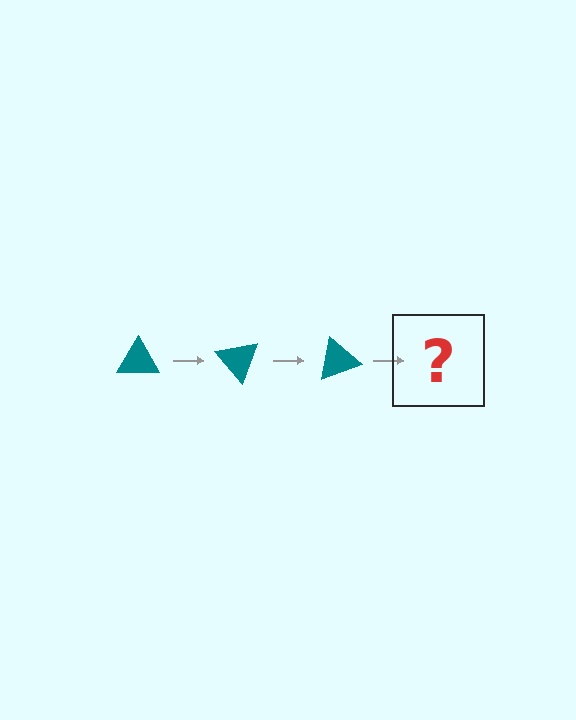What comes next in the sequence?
The next element should be a teal triangle rotated 150 degrees.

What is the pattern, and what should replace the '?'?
The pattern is that the triangle rotates 50 degrees each step. The '?' should be a teal triangle rotated 150 degrees.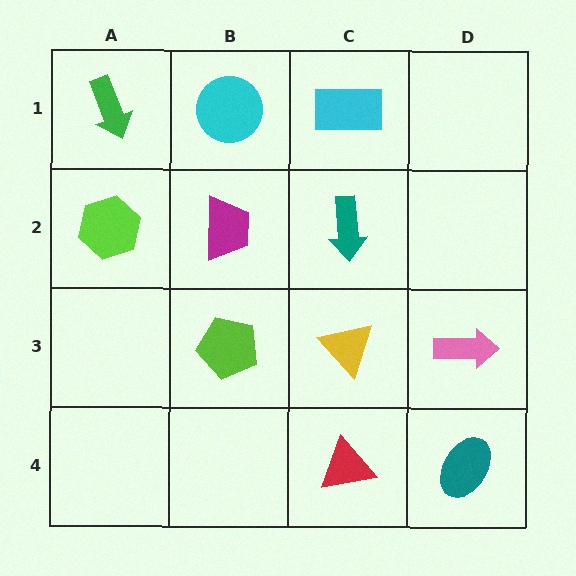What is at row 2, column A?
A lime hexagon.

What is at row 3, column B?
A lime pentagon.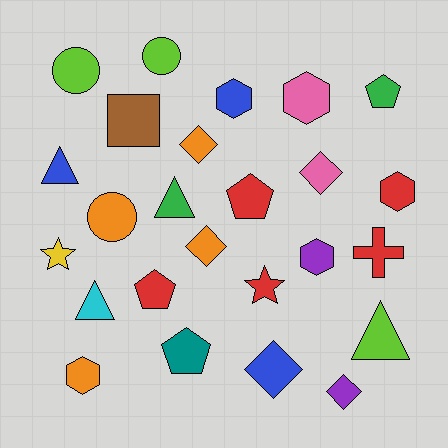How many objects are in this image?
There are 25 objects.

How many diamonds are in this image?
There are 5 diamonds.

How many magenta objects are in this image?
There are no magenta objects.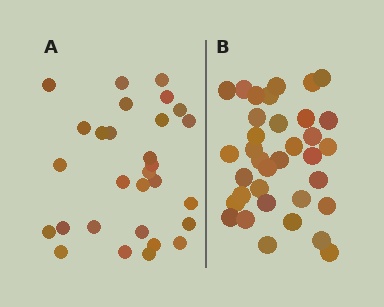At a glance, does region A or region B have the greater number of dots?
Region B (the right region) has more dots.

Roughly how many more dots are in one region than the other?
Region B has about 6 more dots than region A.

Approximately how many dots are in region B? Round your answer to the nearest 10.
About 40 dots. (The exact count is 35, which rounds to 40.)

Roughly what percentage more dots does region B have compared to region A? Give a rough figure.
About 20% more.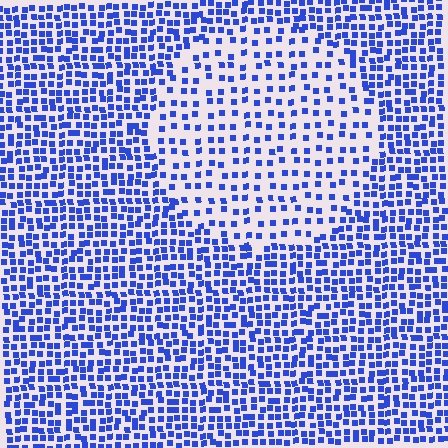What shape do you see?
I see a circle.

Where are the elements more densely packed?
The elements are more densely packed outside the circle boundary.